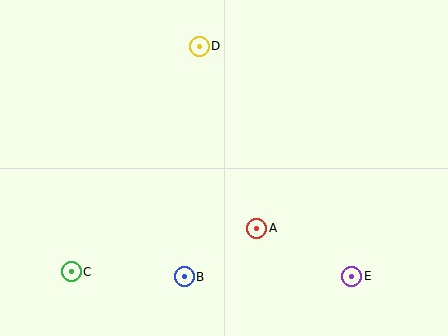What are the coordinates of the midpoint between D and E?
The midpoint between D and E is at (276, 161).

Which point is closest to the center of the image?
Point A at (257, 228) is closest to the center.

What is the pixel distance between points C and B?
The distance between C and B is 113 pixels.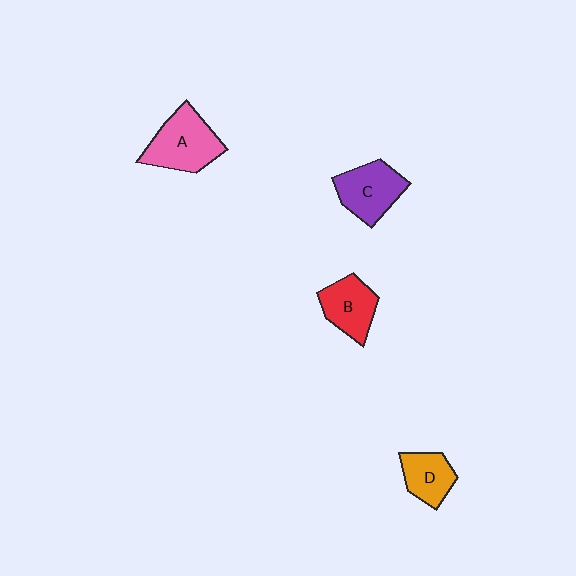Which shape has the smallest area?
Shape D (orange).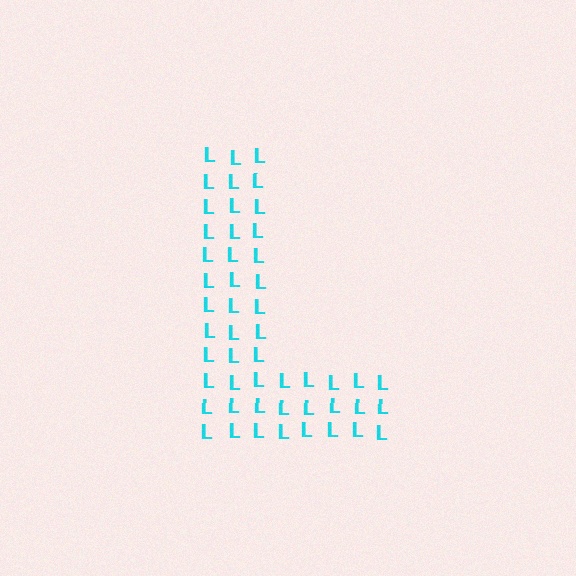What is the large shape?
The large shape is the letter L.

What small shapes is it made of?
It is made of small letter L's.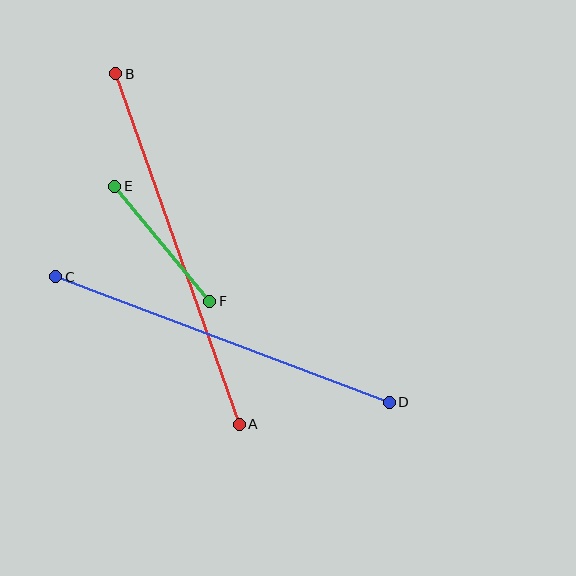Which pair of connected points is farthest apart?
Points A and B are farthest apart.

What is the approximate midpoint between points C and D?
The midpoint is at approximately (222, 339) pixels.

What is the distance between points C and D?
The distance is approximately 356 pixels.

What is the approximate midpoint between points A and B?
The midpoint is at approximately (178, 249) pixels.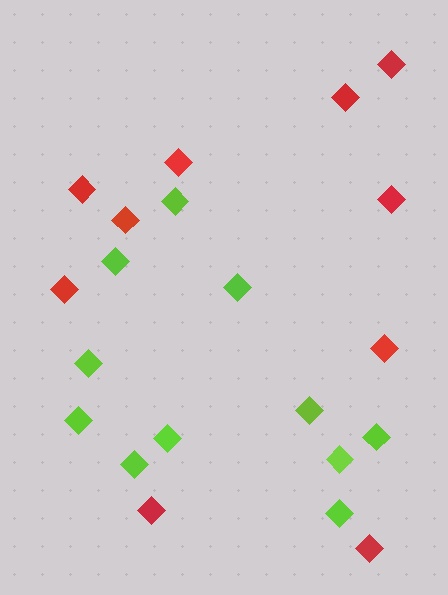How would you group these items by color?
There are 2 groups: one group of lime diamonds (11) and one group of red diamonds (10).